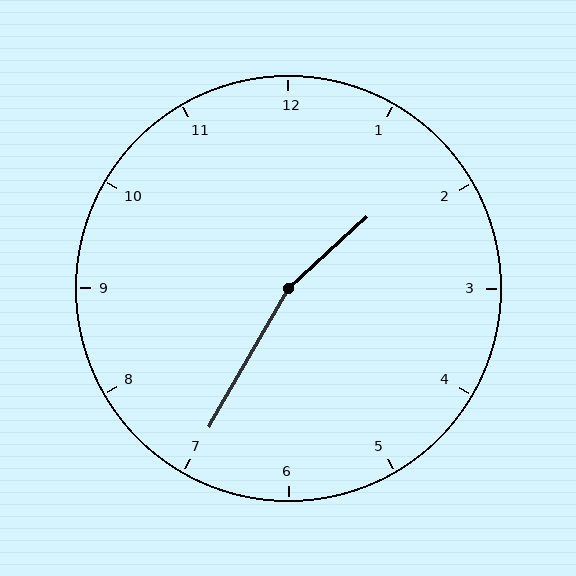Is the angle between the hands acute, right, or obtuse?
It is obtuse.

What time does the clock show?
1:35.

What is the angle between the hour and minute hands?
Approximately 162 degrees.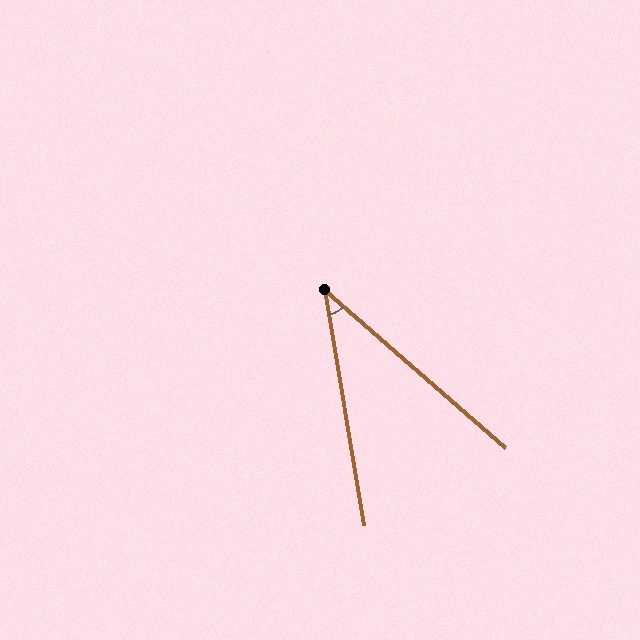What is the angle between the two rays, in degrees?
Approximately 40 degrees.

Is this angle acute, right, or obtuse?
It is acute.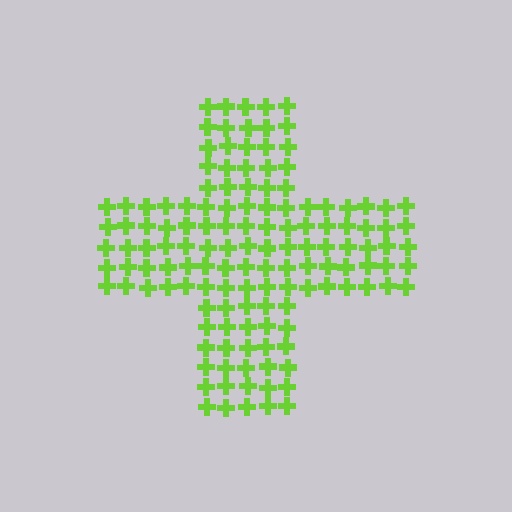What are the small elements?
The small elements are crosses.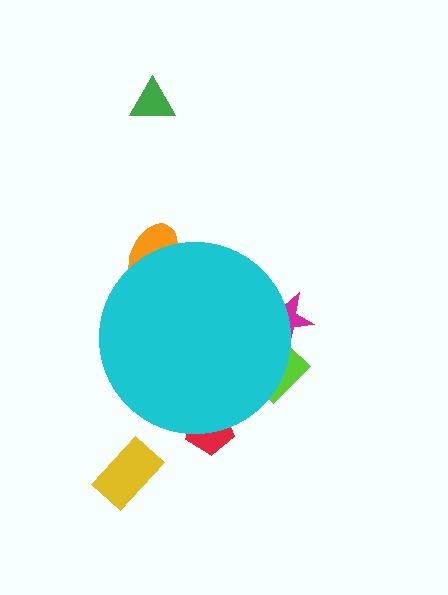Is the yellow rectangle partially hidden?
No, the yellow rectangle is fully visible.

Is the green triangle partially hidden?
No, the green triangle is fully visible.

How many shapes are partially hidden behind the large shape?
4 shapes are partially hidden.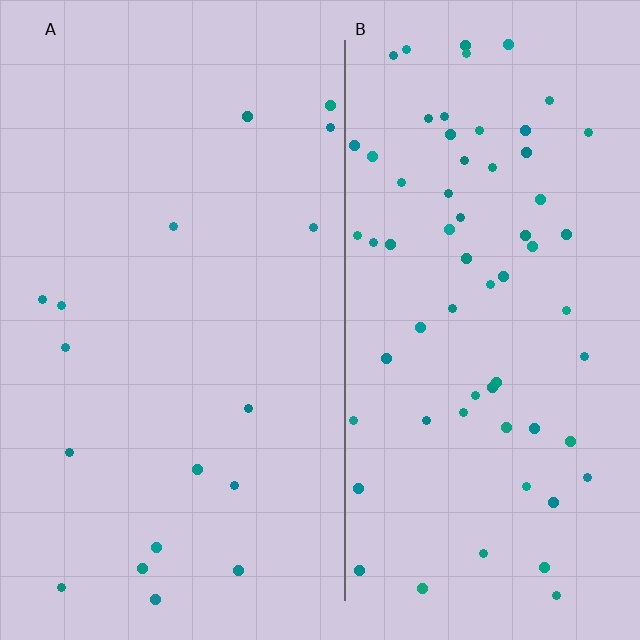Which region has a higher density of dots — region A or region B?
B (the right).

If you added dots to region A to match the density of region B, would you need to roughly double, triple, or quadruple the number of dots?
Approximately quadruple.